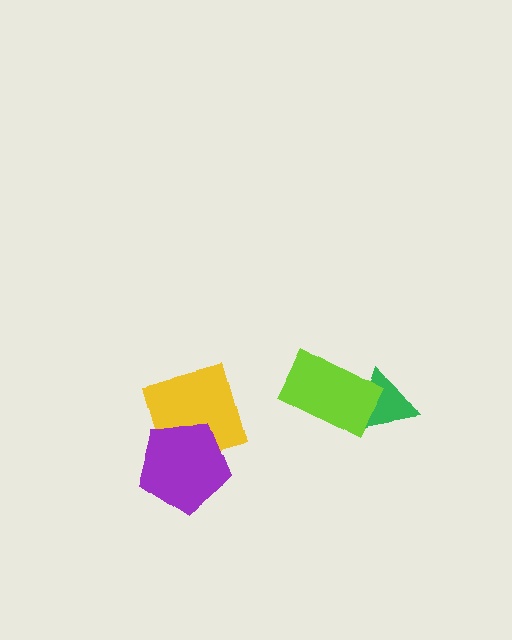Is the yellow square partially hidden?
Yes, it is partially covered by another shape.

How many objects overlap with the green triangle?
1 object overlaps with the green triangle.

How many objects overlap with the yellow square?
1 object overlaps with the yellow square.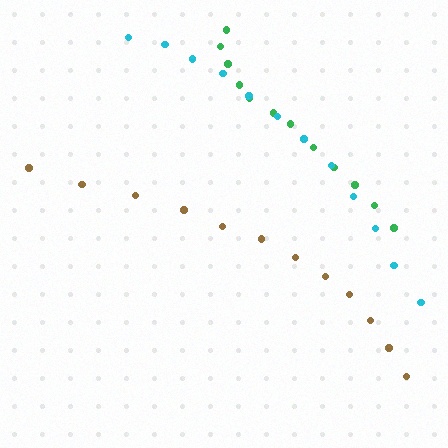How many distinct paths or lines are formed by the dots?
There are 3 distinct paths.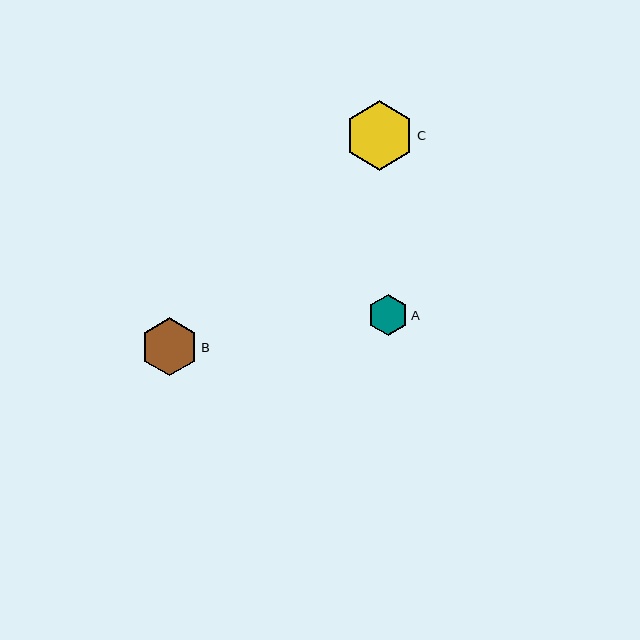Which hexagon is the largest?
Hexagon C is the largest with a size of approximately 70 pixels.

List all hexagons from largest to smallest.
From largest to smallest: C, B, A.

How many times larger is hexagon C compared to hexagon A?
Hexagon C is approximately 1.7 times the size of hexagon A.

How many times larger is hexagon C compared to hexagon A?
Hexagon C is approximately 1.7 times the size of hexagon A.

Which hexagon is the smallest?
Hexagon A is the smallest with a size of approximately 41 pixels.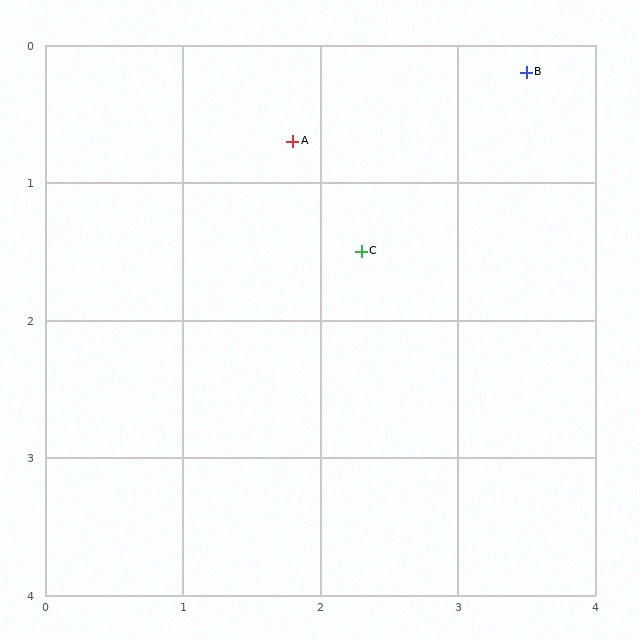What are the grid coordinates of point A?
Point A is at approximately (1.8, 0.7).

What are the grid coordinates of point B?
Point B is at approximately (3.5, 0.2).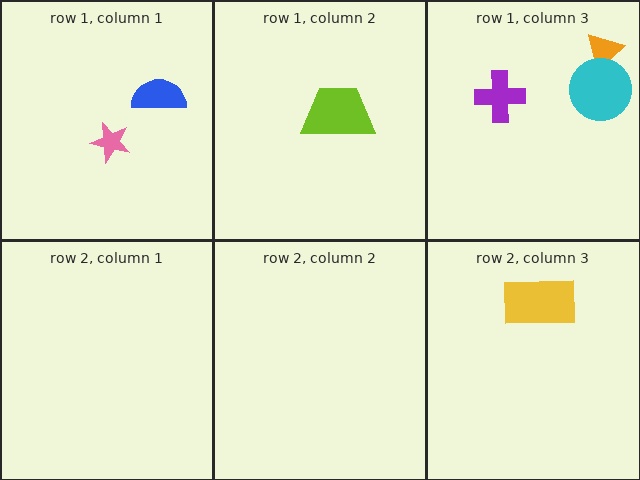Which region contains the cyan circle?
The row 1, column 3 region.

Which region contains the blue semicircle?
The row 1, column 1 region.